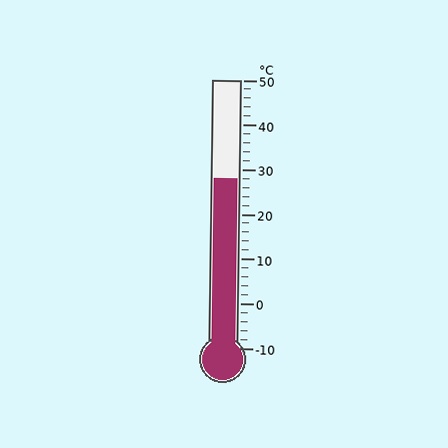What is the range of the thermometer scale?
The thermometer scale ranges from -10°C to 50°C.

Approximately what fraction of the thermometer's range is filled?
The thermometer is filled to approximately 65% of its range.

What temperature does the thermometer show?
The thermometer shows approximately 28°C.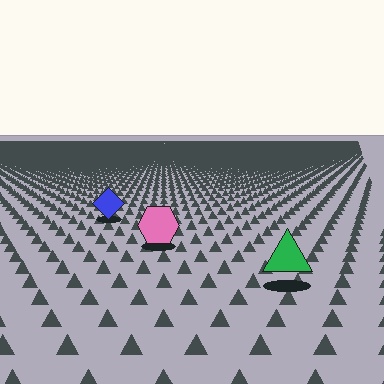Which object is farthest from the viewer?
The blue diamond is farthest from the viewer. It appears smaller and the ground texture around it is denser.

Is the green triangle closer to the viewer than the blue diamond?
Yes. The green triangle is closer — you can tell from the texture gradient: the ground texture is coarser near it.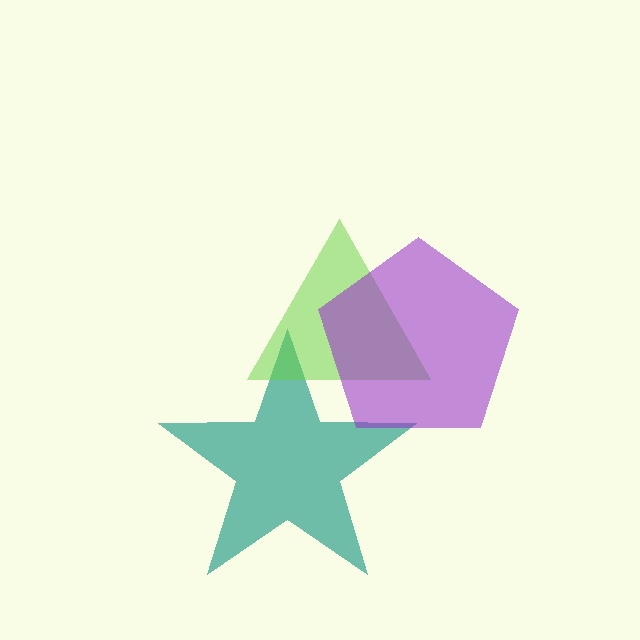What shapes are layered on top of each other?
The layered shapes are: a teal star, a lime triangle, a purple pentagon.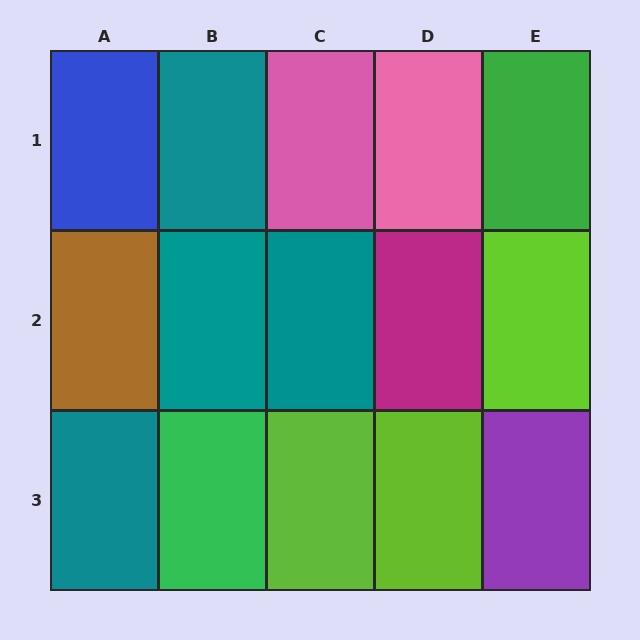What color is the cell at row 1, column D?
Pink.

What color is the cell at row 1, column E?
Green.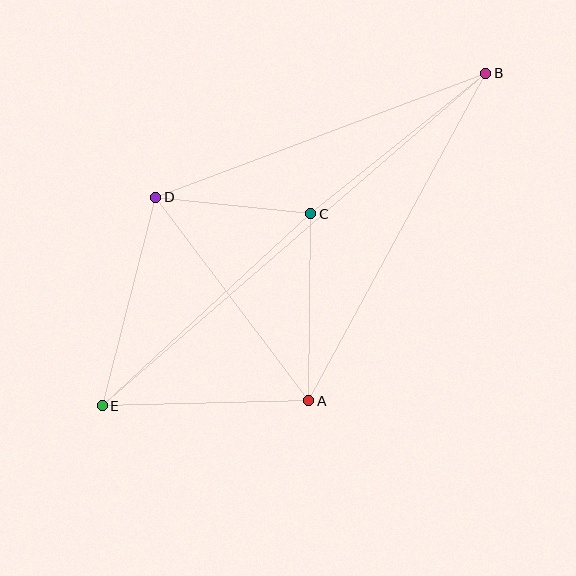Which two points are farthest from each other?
Points B and E are farthest from each other.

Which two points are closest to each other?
Points C and D are closest to each other.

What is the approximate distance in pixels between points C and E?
The distance between C and E is approximately 284 pixels.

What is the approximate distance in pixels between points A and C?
The distance between A and C is approximately 187 pixels.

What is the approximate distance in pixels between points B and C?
The distance between B and C is approximately 224 pixels.